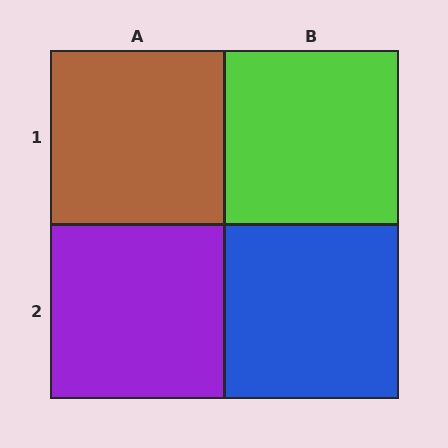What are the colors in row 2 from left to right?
Purple, blue.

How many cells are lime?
1 cell is lime.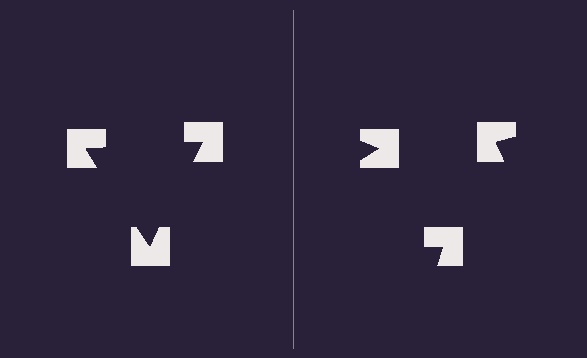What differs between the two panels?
The notched squares are positioned identically on both sides; only the wedge orientations differ. On the left they align to a triangle; on the right they are misaligned.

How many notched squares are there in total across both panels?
6 — 3 on each side.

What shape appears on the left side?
An illusory triangle.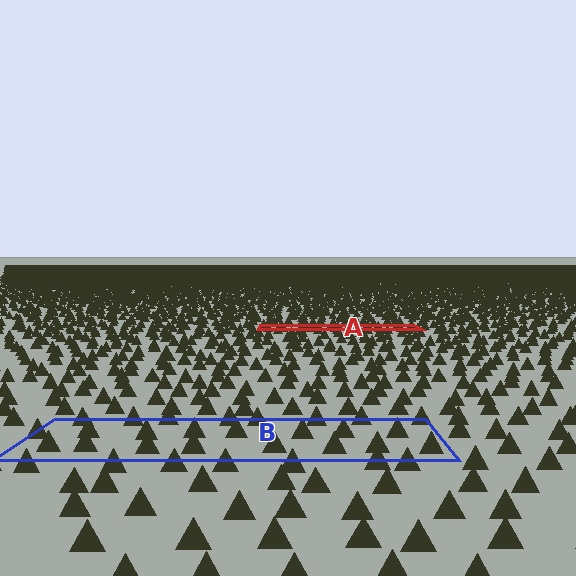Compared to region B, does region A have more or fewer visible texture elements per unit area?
Region A has more texture elements per unit area — they are packed more densely because it is farther away.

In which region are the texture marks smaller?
The texture marks are smaller in region A, because it is farther away.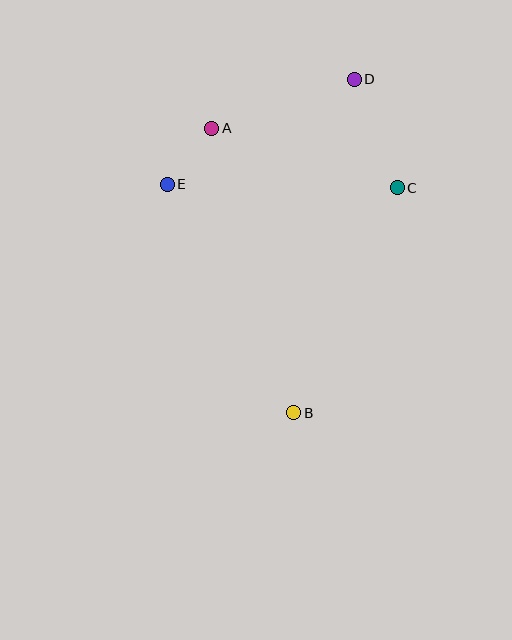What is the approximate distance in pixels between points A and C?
The distance between A and C is approximately 195 pixels.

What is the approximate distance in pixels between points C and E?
The distance between C and E is approximately 230 pixels.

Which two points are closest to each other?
Points A and E are closest to each other.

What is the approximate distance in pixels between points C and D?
The distance between C and D is approximately 116 pixels.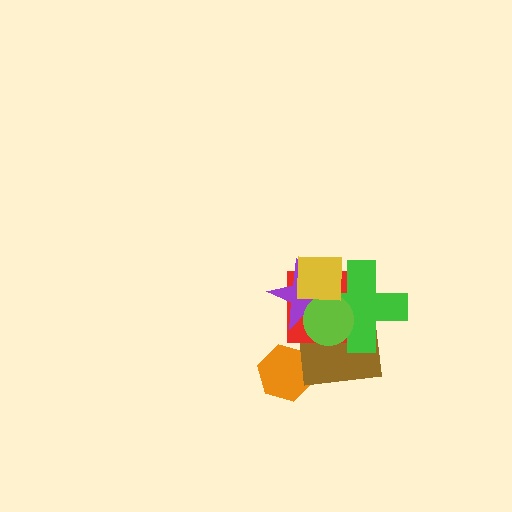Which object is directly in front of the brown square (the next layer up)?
The red square is directly in front of the brown square.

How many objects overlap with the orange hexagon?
1 object overlaps with the orange hexagon.